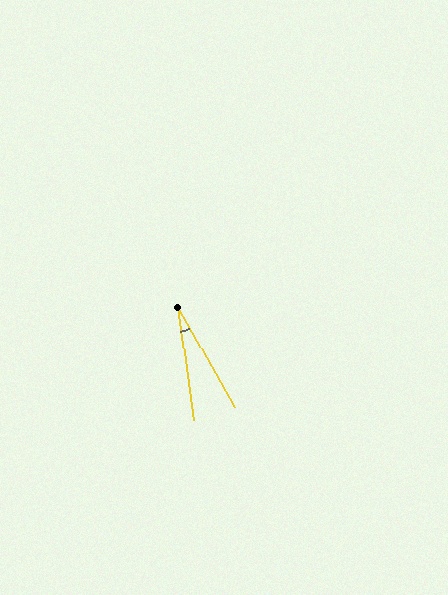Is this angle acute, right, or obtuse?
It is acute.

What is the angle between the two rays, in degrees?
Approximately 22 degrees.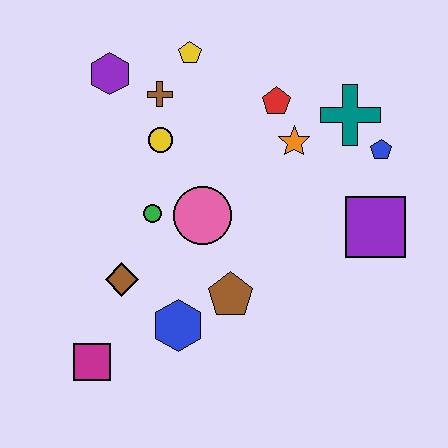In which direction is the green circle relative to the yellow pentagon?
The green circle is below the yellow pentagon.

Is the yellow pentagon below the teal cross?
No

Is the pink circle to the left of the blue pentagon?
Yes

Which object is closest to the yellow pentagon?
The brown cross is closest to the yellow pentagon.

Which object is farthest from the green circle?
The blue pentagon is farthest from the green circle.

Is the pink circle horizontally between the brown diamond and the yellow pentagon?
No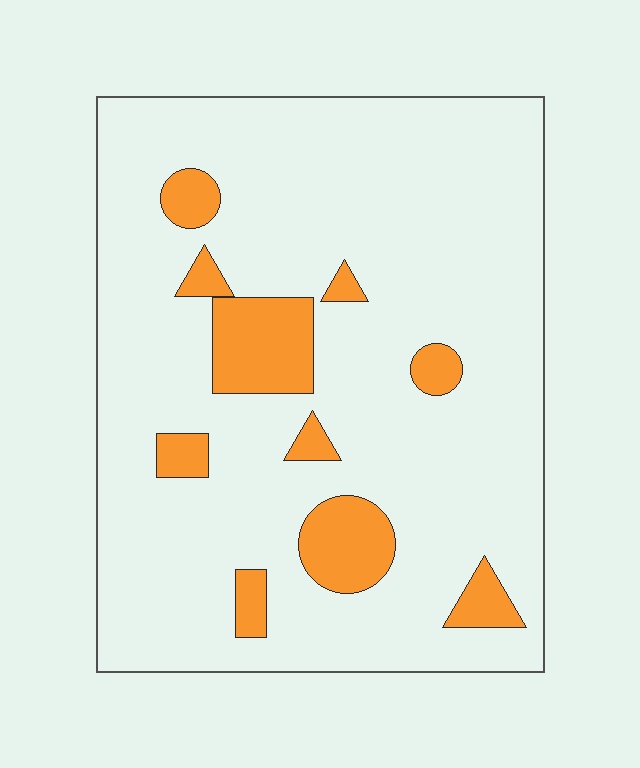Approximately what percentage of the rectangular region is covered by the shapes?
Approximately 15%.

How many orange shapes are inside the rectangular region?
10.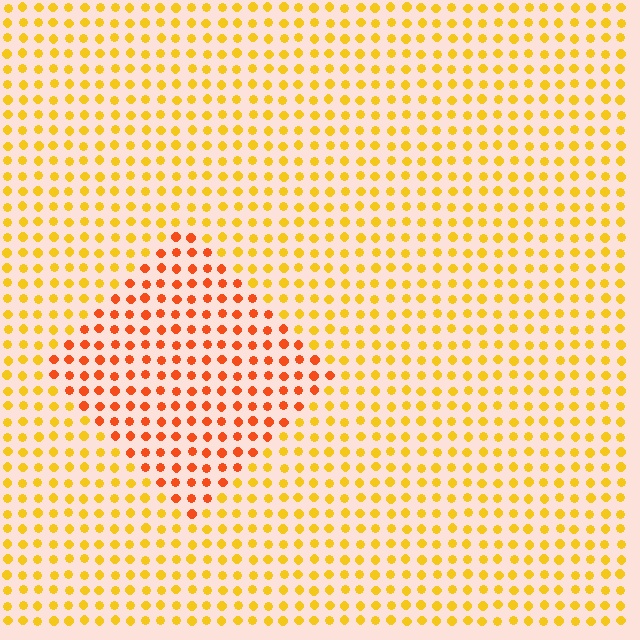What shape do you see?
I see a diamond.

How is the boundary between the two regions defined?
The boundary is defined purely by a slight shift in hue (about 34 degrees). Spacing, size, and orientation are identical on both sides.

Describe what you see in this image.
The image is filled with small yellow elements in a uniform arrangement. A diamond-shaped region is visible where the elements are tinted to a slightly different hue, forming a subtle color boundary.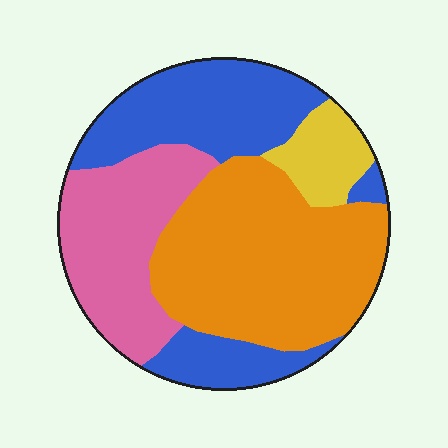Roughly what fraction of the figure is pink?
Pink takes up between a sixth and a third of the figure.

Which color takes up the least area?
Yellow, at roughly 10%.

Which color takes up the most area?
Orange, at roughly 40%.